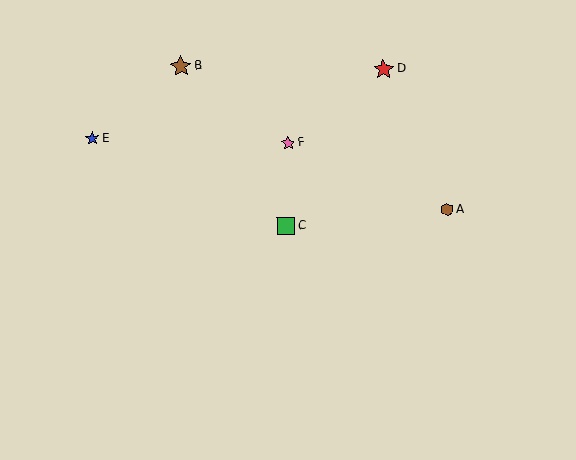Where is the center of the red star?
The center of the red star is at (383, 69).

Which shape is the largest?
The brown star (labeled B) is the largest.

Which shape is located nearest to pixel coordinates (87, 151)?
The blue star (labeled E) at (92, 138) is nearest to that location.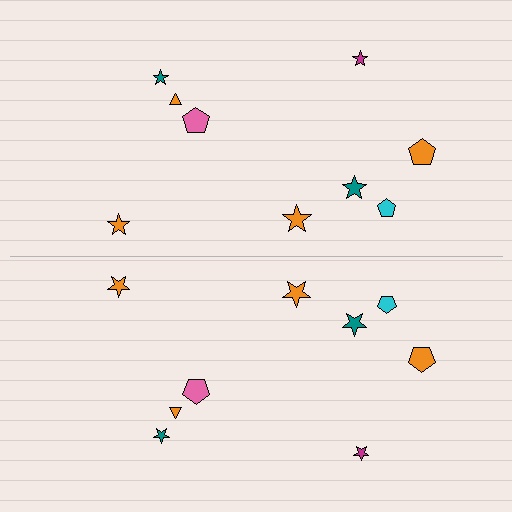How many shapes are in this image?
There are 18 shapes in this image.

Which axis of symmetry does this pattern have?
The pattern has a horizontal axis of symmetry running through the center of the image.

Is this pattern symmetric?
Yes, this pattern has bilateral (reflection) symmetry.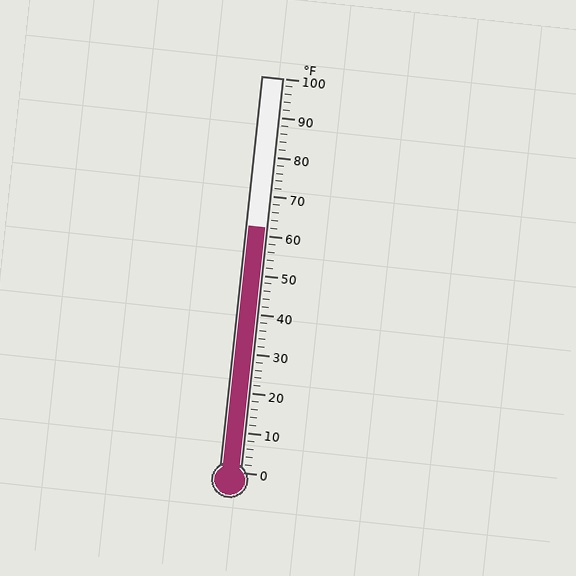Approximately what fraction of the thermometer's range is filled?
The thermometer is filled to approximately 60% of its range.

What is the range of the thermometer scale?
The thermometer scale ranges from 0°F to 100°F.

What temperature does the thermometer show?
The thermometer shows approximately 62°F.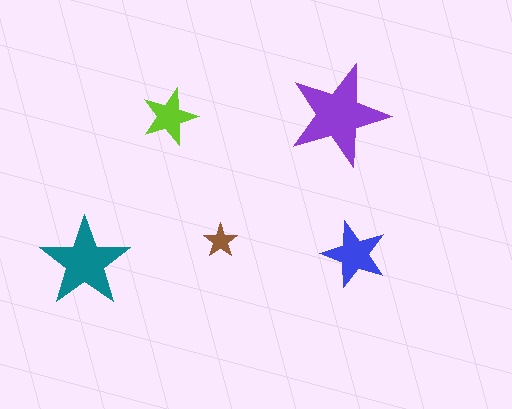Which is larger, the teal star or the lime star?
The teal one.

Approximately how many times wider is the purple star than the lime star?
About 2 times wider.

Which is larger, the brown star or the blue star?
The blue one.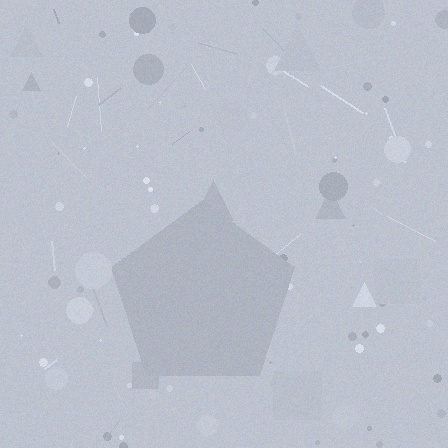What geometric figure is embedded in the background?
A pentagon is embedded in the background.